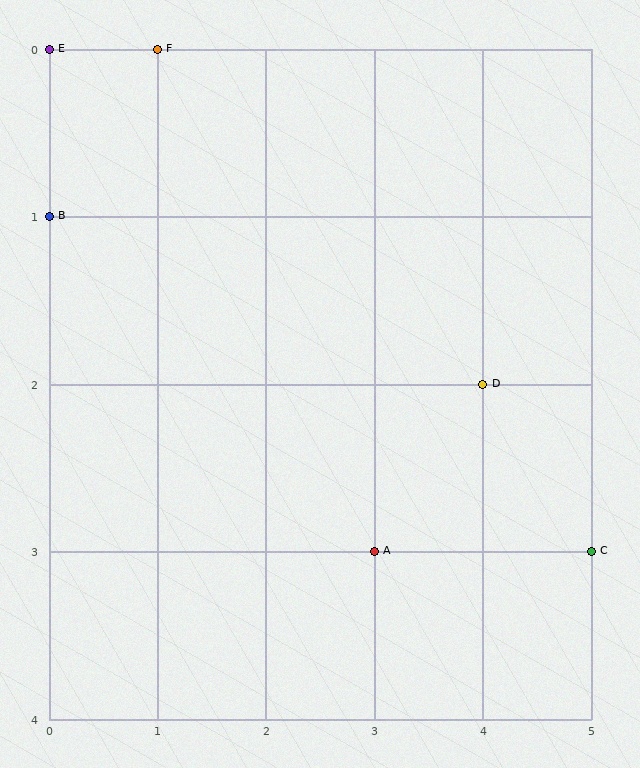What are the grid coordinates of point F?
Point F is at grid coordinates (1, 0).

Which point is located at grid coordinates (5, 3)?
Point C is at (5, 3).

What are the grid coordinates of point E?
Point E is at grid coordinates (0, 0).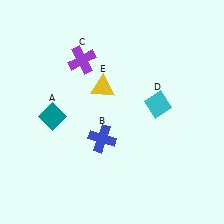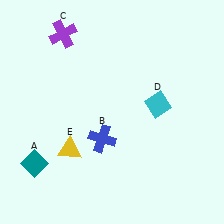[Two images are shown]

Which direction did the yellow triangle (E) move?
The yellow triangle (E) moved down.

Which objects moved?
The objects that moved are: the teal diamond (A), the purple cross (C), the yellow triangle (E).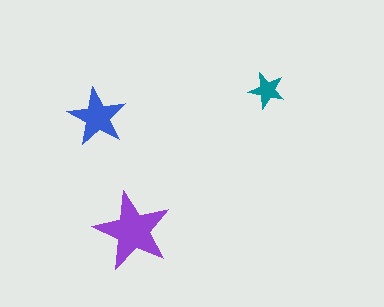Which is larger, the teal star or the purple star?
The purple one.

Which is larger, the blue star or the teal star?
The blue one.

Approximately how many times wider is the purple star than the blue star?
About 1.5 times wider.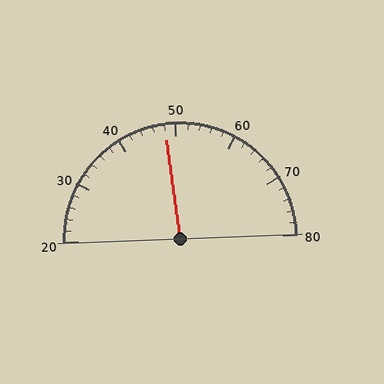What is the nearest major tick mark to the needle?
The nearest major tick mark is 50.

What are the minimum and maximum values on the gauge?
The gauge ranges from 20 to 80.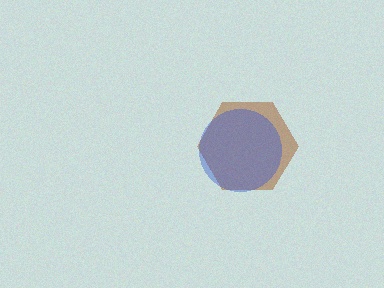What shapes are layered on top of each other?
The layered shapes are: a brown hexagon, a blue circle.